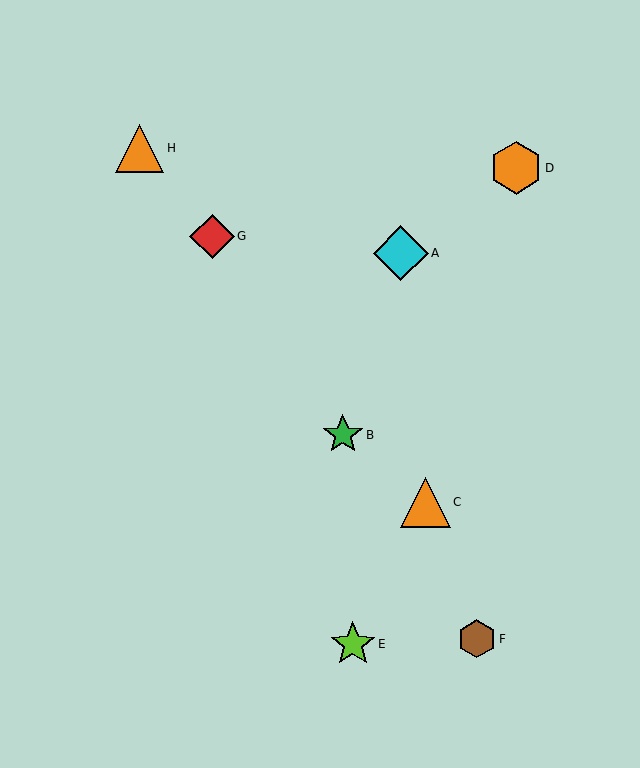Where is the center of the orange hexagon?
The center of the orange hexagon is at (516, 168).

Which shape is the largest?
The cyan diamond (labeled A) is the largest.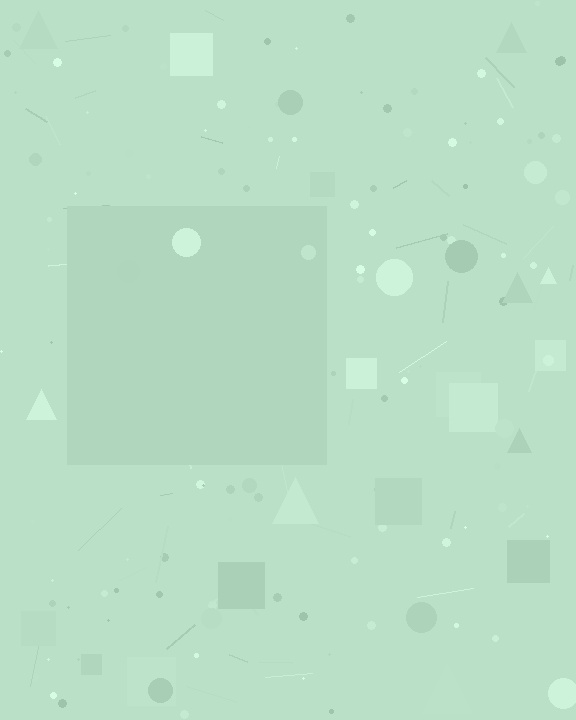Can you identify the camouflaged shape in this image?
The camouflaged shape is a square.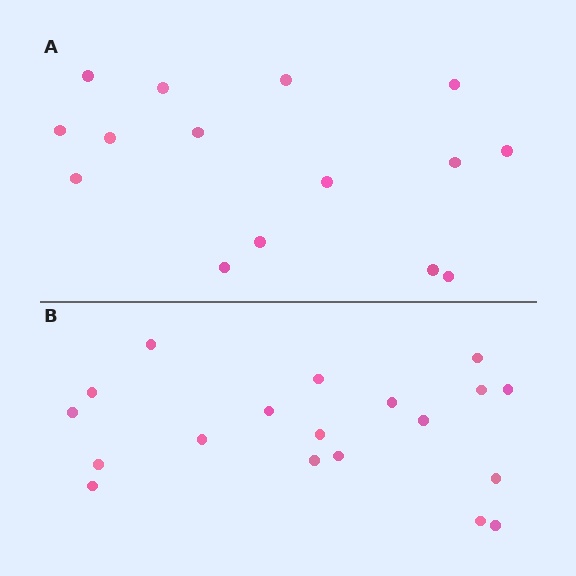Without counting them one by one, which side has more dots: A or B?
Region B (the bottom region) has more dots.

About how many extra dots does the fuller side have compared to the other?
Region B has about 4 more dots than region A.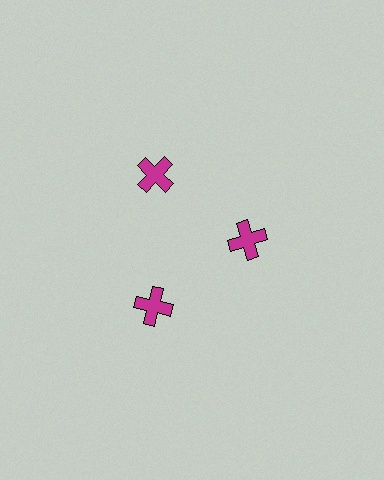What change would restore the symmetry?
The symmetry would be restored by moving it outward, back onto the ring so that all 3 crosses sit at equal angles and equal distance from the center.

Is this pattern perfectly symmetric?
No. The 3 magenta crosses are arranged in a ring, but one element near the 3 o'clock position is pulled inward toward the center, breaking the 3-fold rotational symmetry.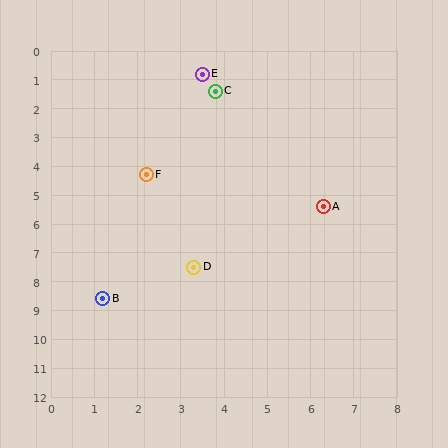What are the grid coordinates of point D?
Point D is at approximately (3.3, 7.5).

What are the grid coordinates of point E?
Point E is at approximately (3.5, 0.8).